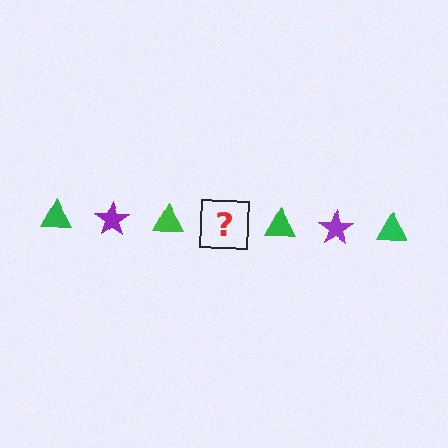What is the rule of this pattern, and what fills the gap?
The rule is that the pattern alternates between green triangle and purple star. The gap should be filled with a purple star.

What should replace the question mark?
The question mark should be replaced with a purple star.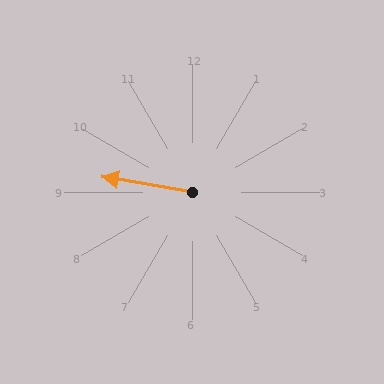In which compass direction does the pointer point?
West.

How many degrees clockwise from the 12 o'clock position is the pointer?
Approximately 280 degrees.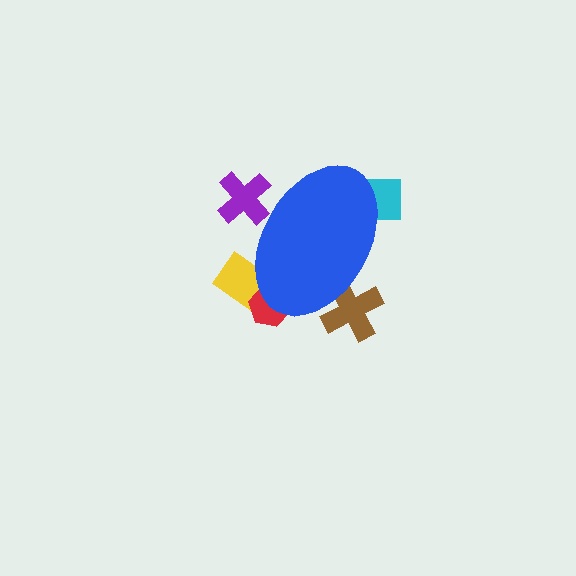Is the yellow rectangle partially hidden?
Yes, the yellow rectangle is partially hidden behind the blue ellipse.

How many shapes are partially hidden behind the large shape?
5 shapes are partially hidden.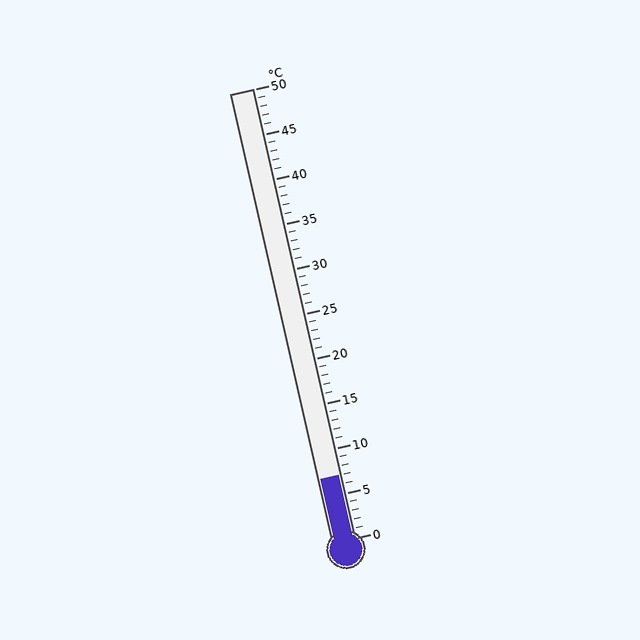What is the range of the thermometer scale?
The thermometer scale ranges from 0°C to 50°C.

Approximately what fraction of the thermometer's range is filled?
The thermometer is filled to approximately 15% of its range.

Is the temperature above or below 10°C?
The temperature is below 10°C.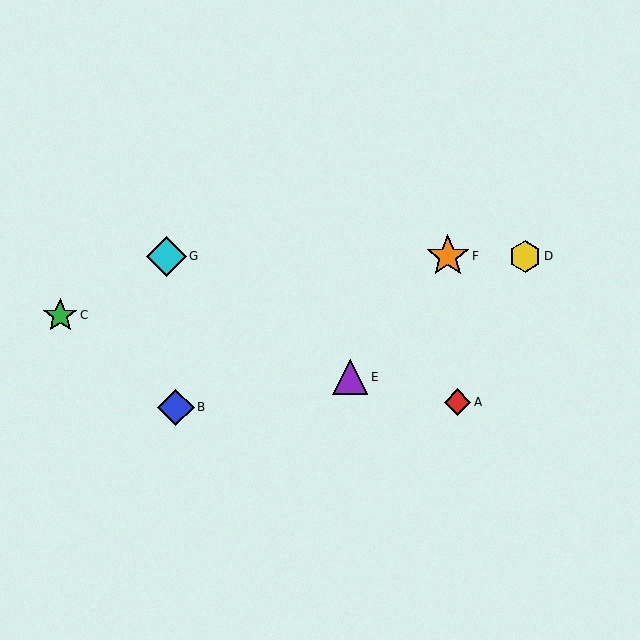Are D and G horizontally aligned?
Yes, both are at y≈256.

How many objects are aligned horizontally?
3 objects (D, F, G) are aligned horizontally.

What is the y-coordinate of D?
Object D is at y≈256.